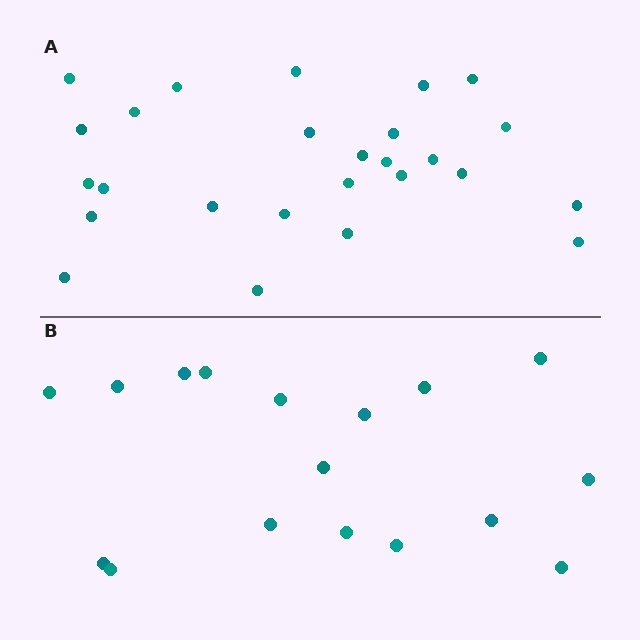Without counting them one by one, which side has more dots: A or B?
Region A (the top region) has more dots.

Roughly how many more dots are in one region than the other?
Region A has roughly 8 or so more dots than region B.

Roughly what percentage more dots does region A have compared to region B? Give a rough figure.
About 55% more.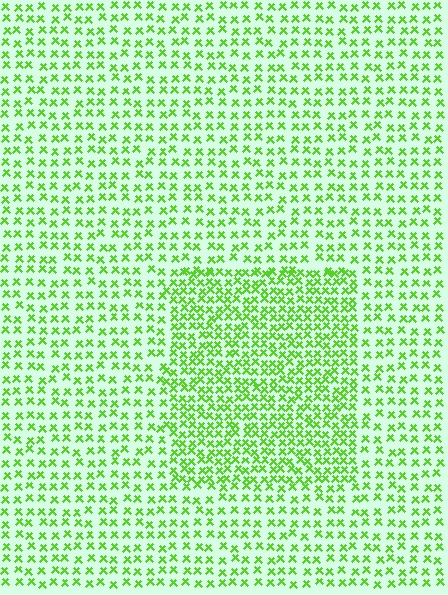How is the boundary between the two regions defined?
The boundary is defined by a change in element density (approximately 1.8x ratio). All elements are the same color, size, and shape.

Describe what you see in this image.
The image contains small lime elements arranged at two different densities. A rectangle-shaped region is visible where the elements are more densely packed than the surrounding area.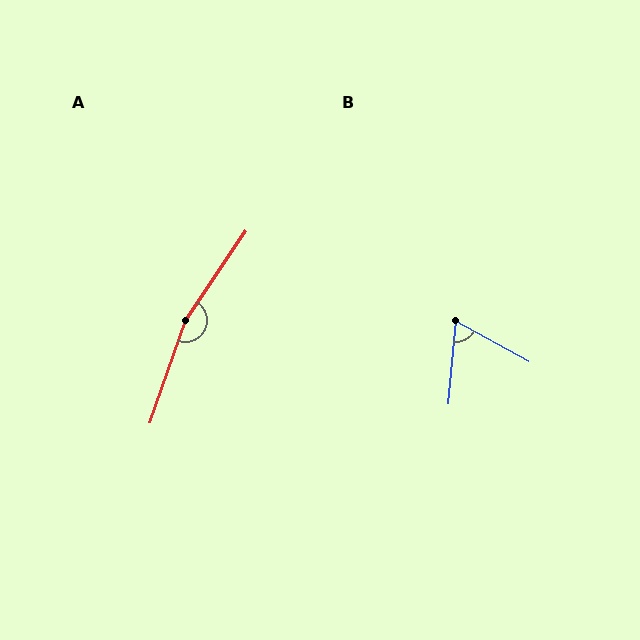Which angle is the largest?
A, at approximately 165 degrees.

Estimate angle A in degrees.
Approximately 165 degrees.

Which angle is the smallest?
B, at approximately 66 degrees.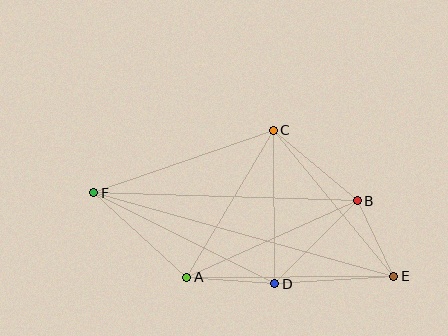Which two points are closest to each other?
Points B and E are closest to each other.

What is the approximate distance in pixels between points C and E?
The distance between C and E is approximately 189 pixels.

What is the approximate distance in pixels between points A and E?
The distance between A and E is approximately 207 pixels.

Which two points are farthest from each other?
Points E and F are farthest from each other.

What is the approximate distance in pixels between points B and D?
The distance between B and D is approximately 117 pixels.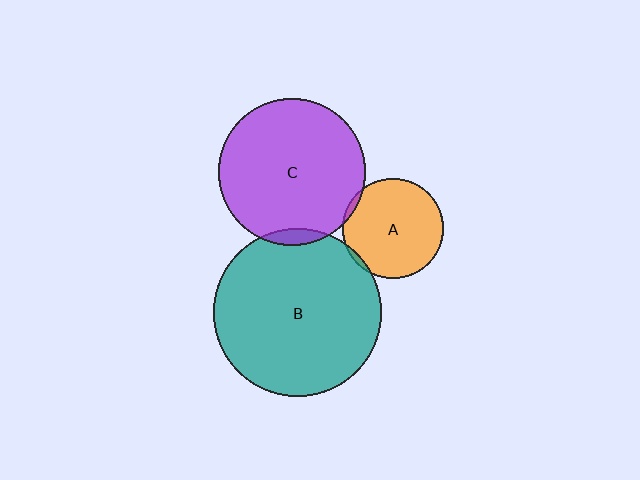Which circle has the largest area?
Circle B (teal).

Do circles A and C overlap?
Yes.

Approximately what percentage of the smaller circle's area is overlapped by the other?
Approximately 5%.